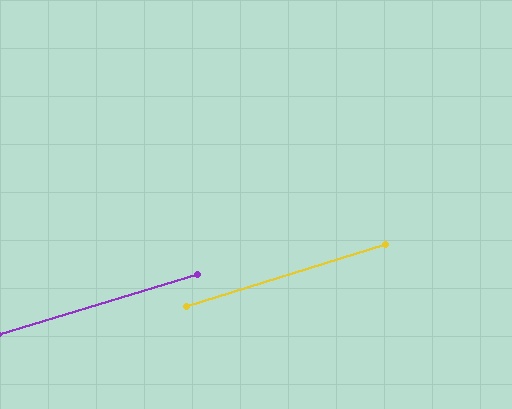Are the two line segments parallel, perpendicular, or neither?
Parallel — their directions differ by only 0.6°.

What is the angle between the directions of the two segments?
Approximately 1 degree.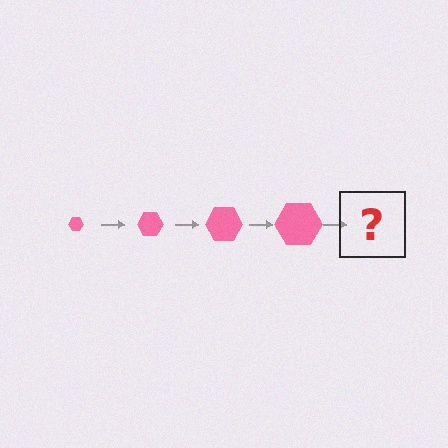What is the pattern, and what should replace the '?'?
The pattern is that the hexagon gets progressively larger each step. The '?' should be a pink hexagon, larger than the previous one.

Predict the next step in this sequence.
The next step is a pink hexagon, larger than the previous one.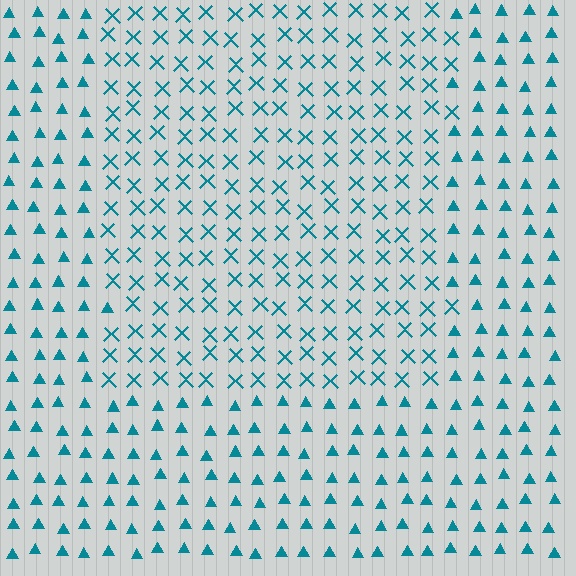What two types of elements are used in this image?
The image uses X marks inside the rectangle region and triangles outside it.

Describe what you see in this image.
The image is filled with small teal elements arranged in a uniform grid. A rectangle-shaped region contains X marks, while the surrounding area contains triangles. The boundary is defined purely by the change in element shape.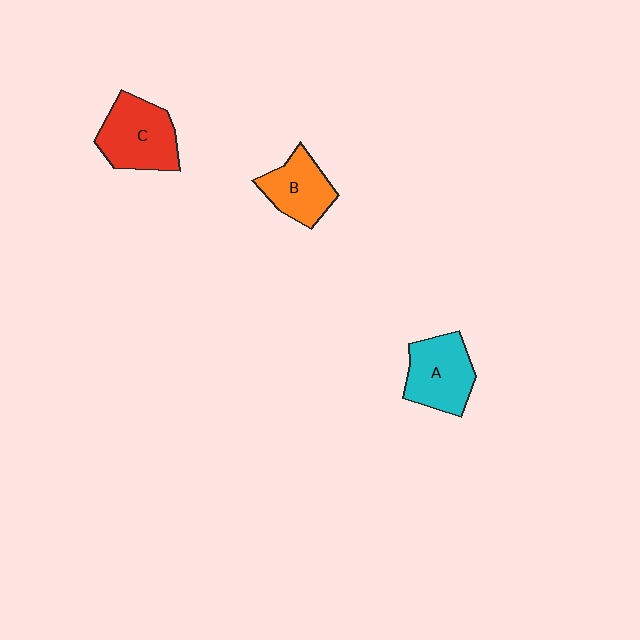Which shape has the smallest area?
Shape B (orange).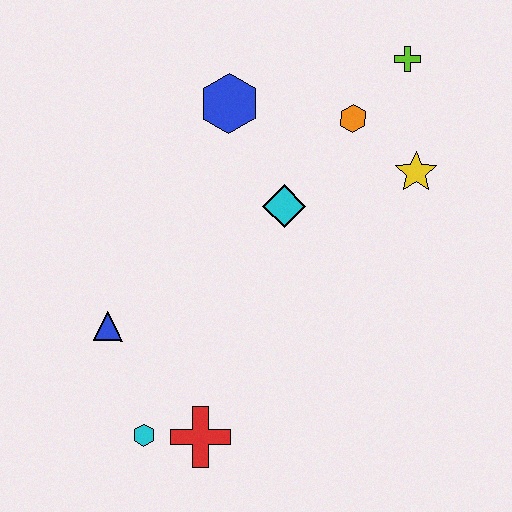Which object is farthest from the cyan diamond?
The cyan hexagon is farthest from the cyan diamond.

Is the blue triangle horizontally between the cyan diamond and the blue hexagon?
No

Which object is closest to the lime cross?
The orange hexagon is closest to the lime cross.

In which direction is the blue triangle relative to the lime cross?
The blue triangle is to the left of the lime cross.